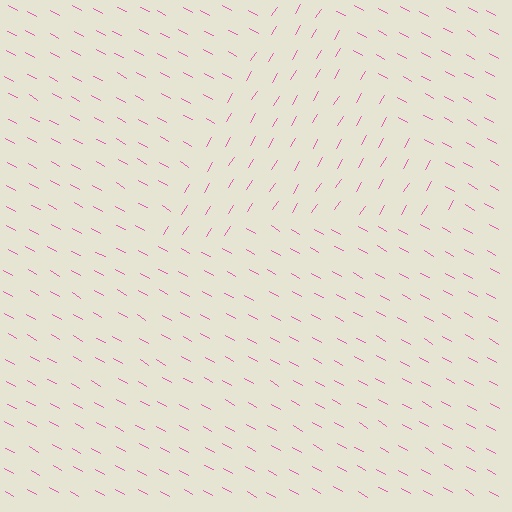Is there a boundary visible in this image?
Yes, there is a texture boundary formed by a change in line orientation.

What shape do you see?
I see a triangle.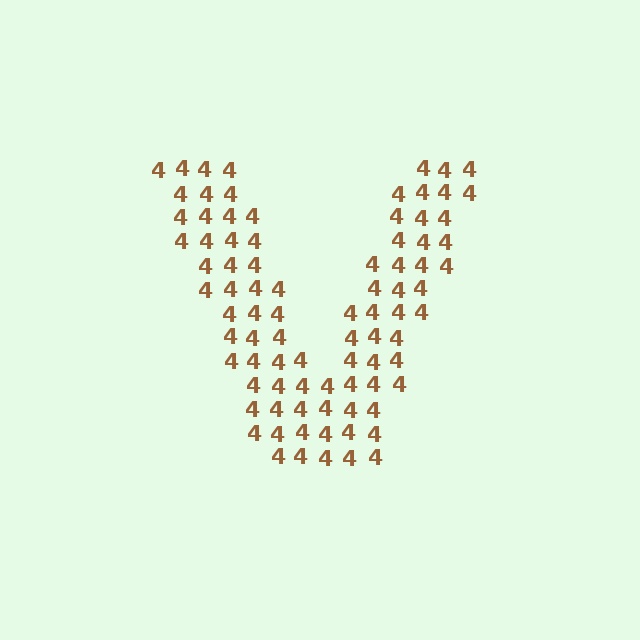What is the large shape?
The large shape is the letter V.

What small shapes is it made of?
It is made of small digit 4's.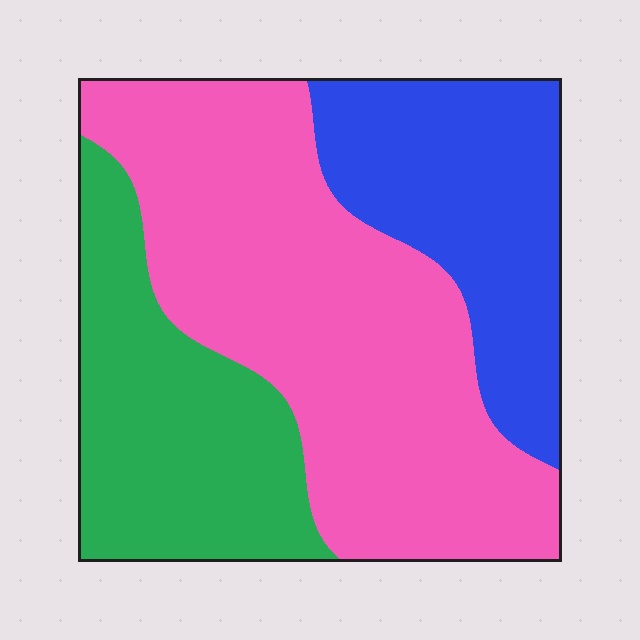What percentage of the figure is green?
Green takes up about one quarter (1/4) of the figure.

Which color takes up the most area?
Pink, at roughly 50%.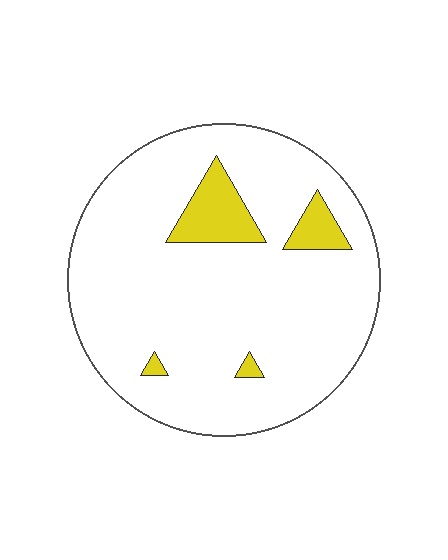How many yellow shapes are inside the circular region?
4.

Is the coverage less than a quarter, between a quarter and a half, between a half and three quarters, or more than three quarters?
Less than a quarter.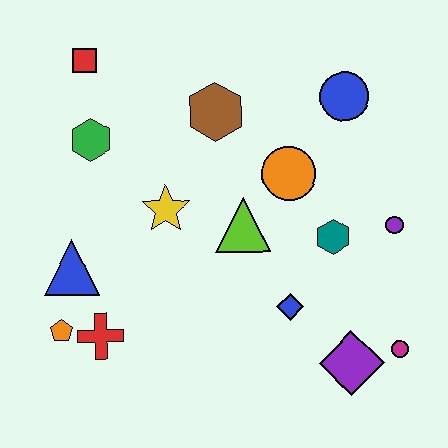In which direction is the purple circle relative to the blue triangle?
The purple circle is to the right of the blue triangle.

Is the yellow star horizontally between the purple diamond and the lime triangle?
No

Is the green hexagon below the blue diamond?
No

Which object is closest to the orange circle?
The lime triangle is closest to the orange circle.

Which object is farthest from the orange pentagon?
The blue circle is farthest from the orange pentagon.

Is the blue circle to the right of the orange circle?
Yes